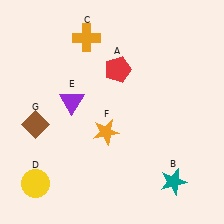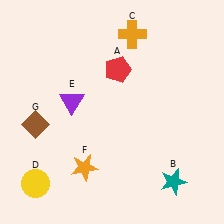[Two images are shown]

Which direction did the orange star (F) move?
The orange star (F) moved down.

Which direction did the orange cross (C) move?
The orange cross (C) moved right.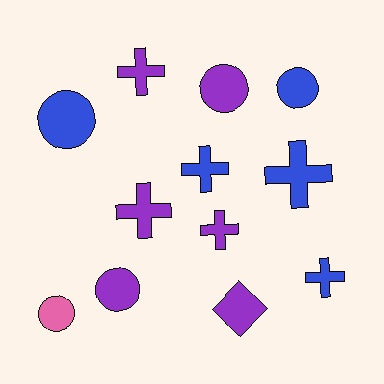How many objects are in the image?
There are 12 objects.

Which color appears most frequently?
Purple, with 6 objects.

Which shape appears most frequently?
Cross, with 6 objects.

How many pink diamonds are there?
There are no pink diamonds.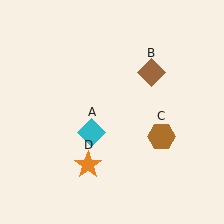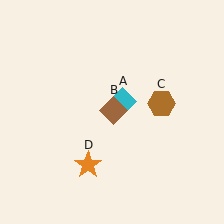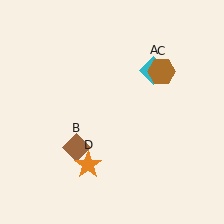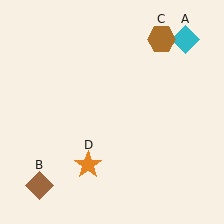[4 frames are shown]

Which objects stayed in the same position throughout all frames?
Orange star (object D) remained stationary.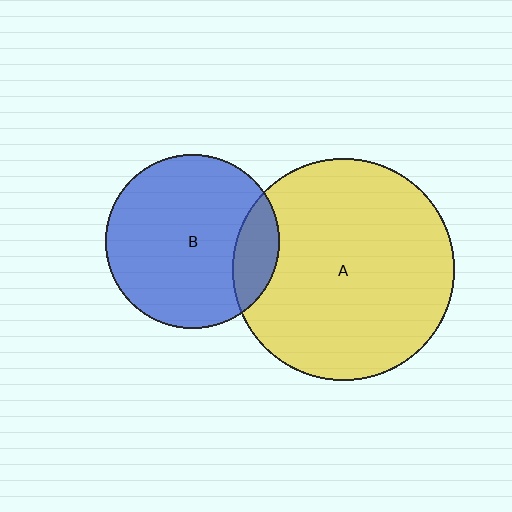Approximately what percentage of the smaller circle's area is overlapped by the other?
Approximately 15%.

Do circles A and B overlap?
Yes.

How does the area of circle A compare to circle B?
Approximately 1.6 times.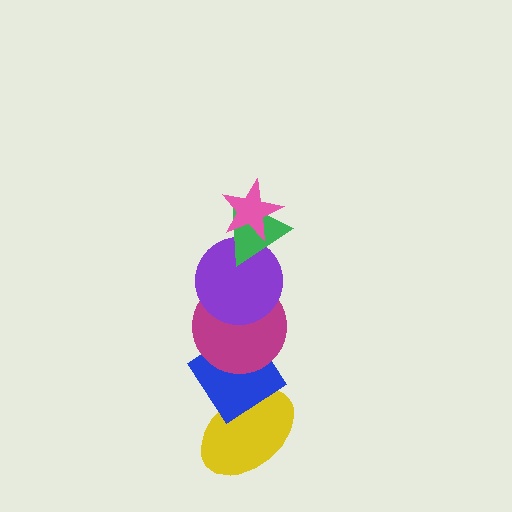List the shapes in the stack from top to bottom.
From top to bottom: the pink star, the green triangle, the purple circle, the magenta circle, the blue diamond, the yellow ellipse.